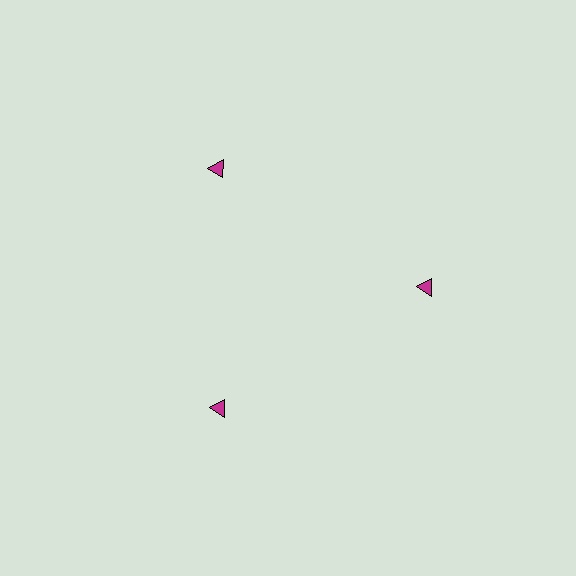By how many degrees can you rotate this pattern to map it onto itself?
The pattern maps onto itself every 120 degrees of rotation.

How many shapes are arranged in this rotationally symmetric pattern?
There are 3 shapes, arranged in 3 groups of 1.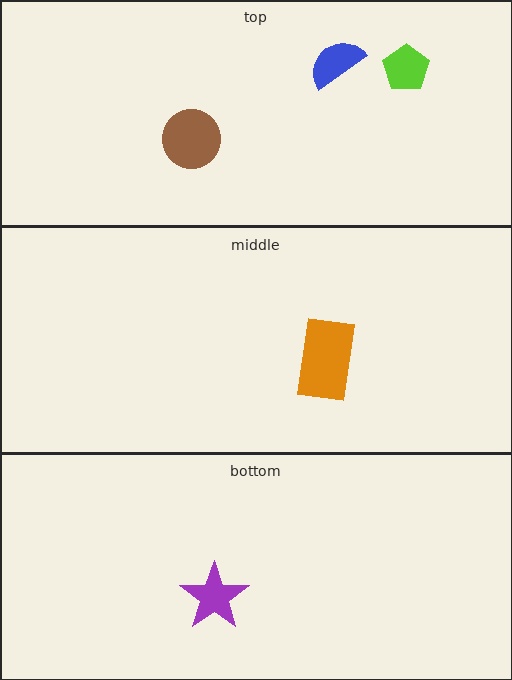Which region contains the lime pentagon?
The top region.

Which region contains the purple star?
The bottom region.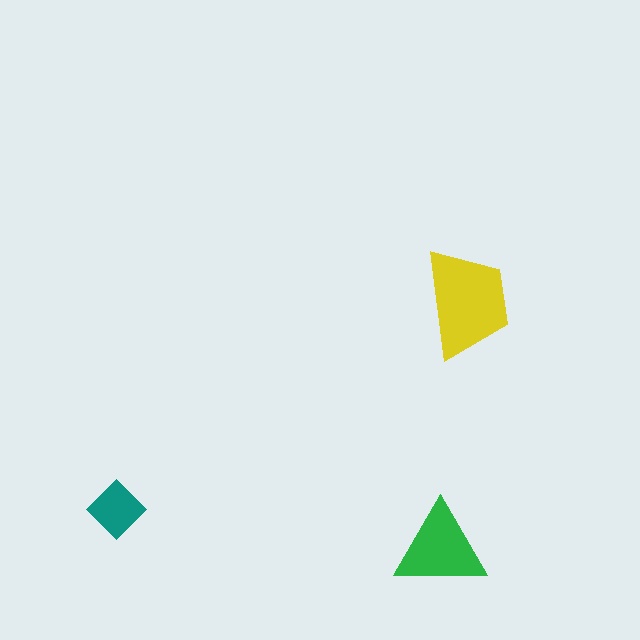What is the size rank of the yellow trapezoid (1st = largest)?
1st.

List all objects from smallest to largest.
The teal diamond, the green triangle, the yellow trapezoid.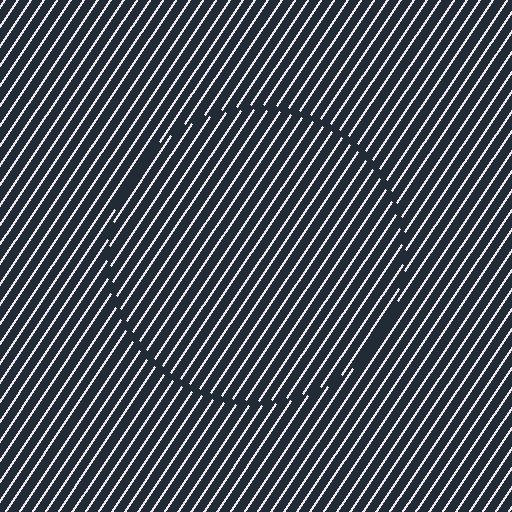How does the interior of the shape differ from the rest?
The interior of the shape contains the same grating, shifted by half a period — the contour is defined by the phase discontinuity where line-ends from the inner and outer gratings abut.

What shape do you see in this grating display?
An illusory circle. The interior of the shape contains the same grating, shifted by half a period — the contour is defined by the phase discontinuity where line-ends from the inner and outer gratings abut.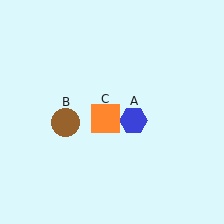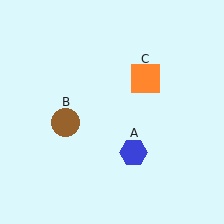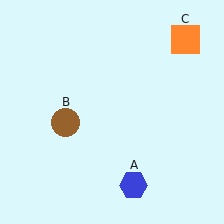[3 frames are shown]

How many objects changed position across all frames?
2 objects changed position: blue hexagon (object A), orange square (object C).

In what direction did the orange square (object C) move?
The orange square (object C) moved up and to the right.